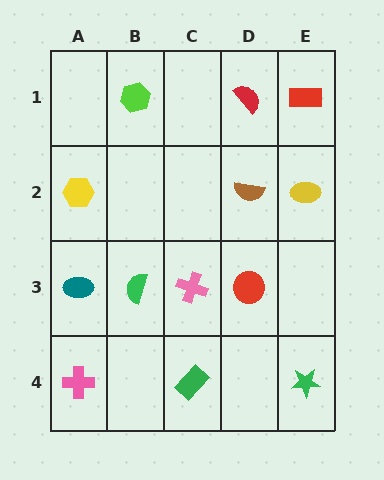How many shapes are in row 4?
3 shapes.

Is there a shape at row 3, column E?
No, that cell is empty.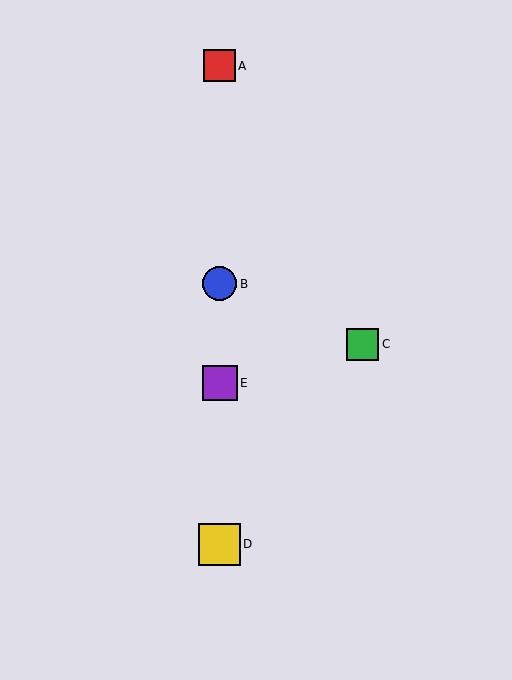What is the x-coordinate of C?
Object C is at x≈363.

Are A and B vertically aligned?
Yes, both are at x≈220.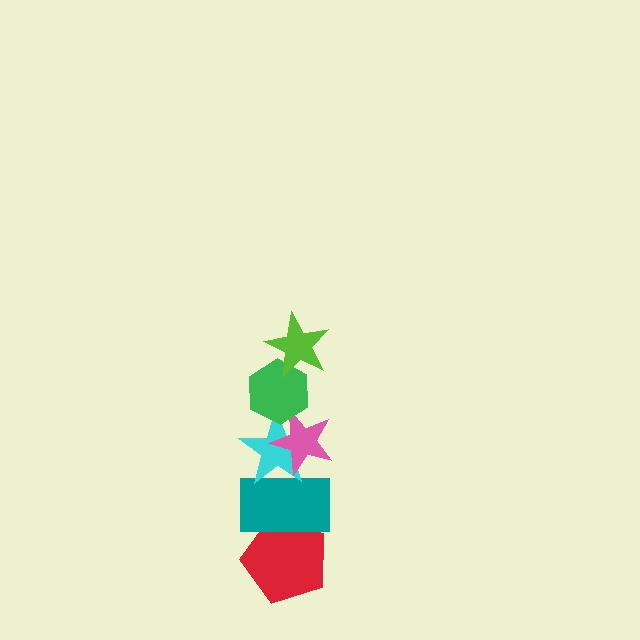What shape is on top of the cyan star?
The pink star is on top of the cyan star.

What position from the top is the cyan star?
The cyan star is 4th from the top.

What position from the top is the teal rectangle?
The teal rectangle is 5th from the top.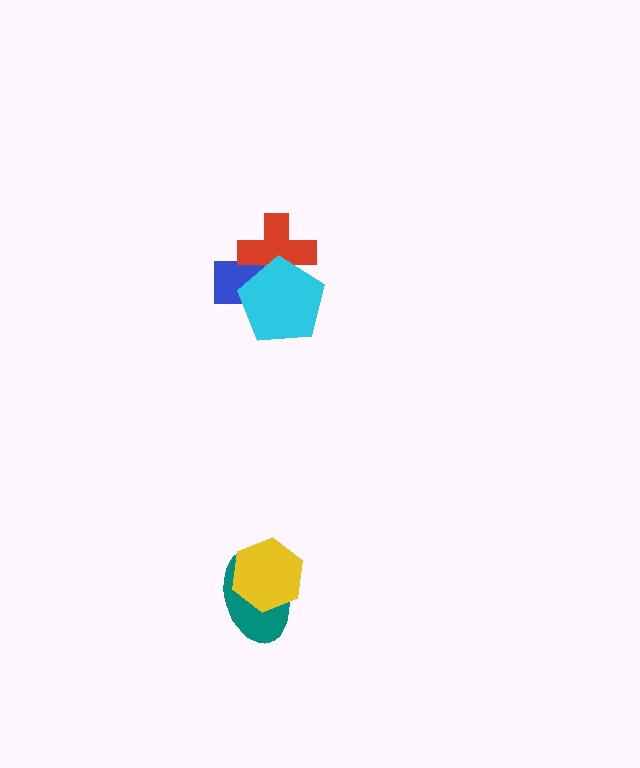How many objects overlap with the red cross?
2 objects overlap with the red cross.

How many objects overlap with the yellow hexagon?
1 object overlaps with the yellow hexagon.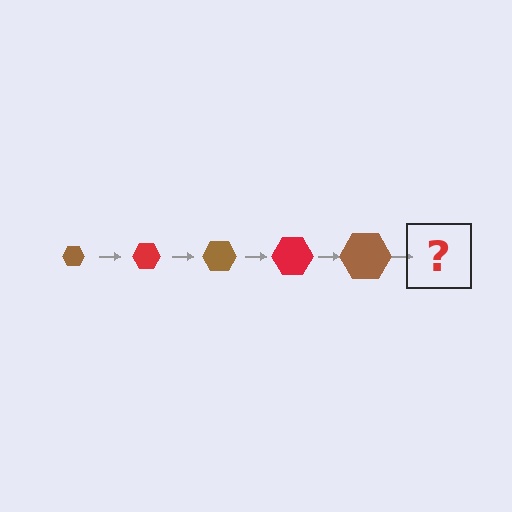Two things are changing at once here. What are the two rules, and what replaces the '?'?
The two rules are that the hexagon grows larger each step and the color cycles through brown and red. The '?' should be a red hexagon, larger than the previous one.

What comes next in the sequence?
The next element should be a red hexagon, larger than the previous one.